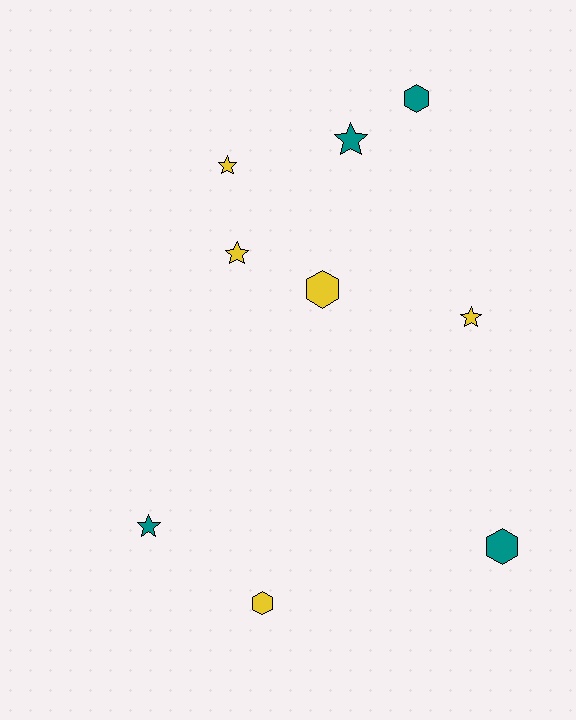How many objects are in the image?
There are 9 objects.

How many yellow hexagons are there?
There are 2 yellow hexagons.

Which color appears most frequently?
Yellow, with 5 objects.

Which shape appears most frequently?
Star, with 5 objects.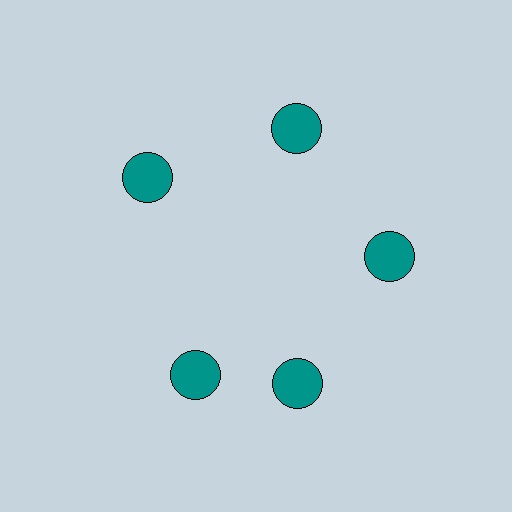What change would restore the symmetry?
The symmetry would be restored by rotating it back into even spacing with its neighbors so that all 5 circles sit at equal angles and equal distance from the center.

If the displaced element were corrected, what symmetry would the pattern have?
It would have 5-fold rotational symmetry — the pattern would map onto itself every 72 degrees.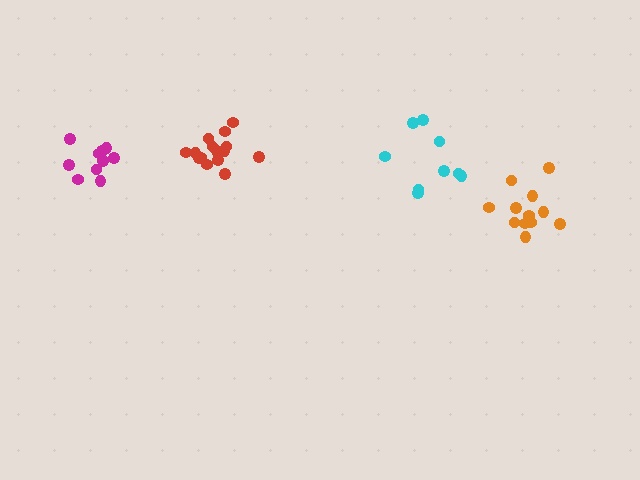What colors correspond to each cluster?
The clusters are colored: cyan, red, orange, magenta.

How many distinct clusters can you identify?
There are 4 distinct clusters.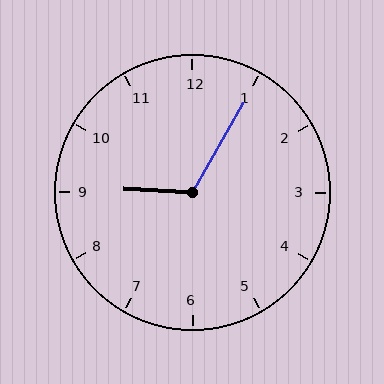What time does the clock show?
9:05.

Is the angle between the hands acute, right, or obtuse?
It is obtuse.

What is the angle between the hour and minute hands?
Approximately 118 degrees.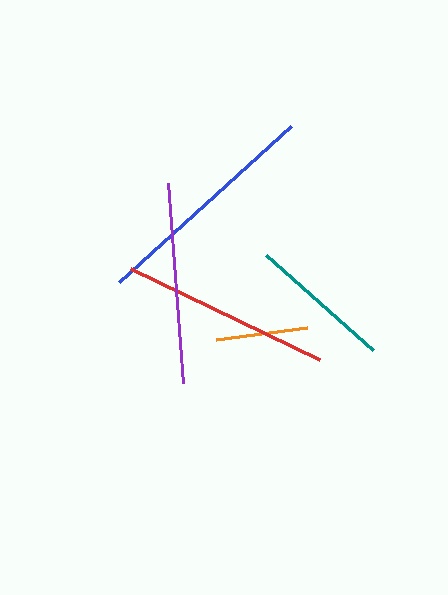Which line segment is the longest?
The blue line is the longest at approximately 232 pixels.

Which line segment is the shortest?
The orange line is the shortest at approximately 92 pixels.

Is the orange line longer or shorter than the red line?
The red line is longer than the orange line.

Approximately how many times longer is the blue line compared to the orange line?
The blue line is approximately 2.5 times the length of the orange line.